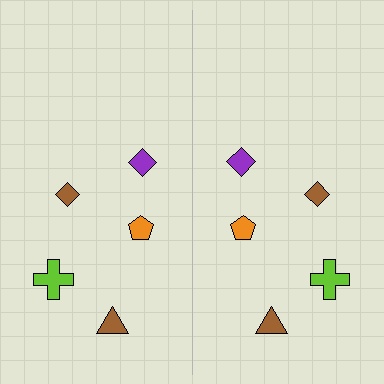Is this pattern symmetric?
Yes, this pattern has bilateral (reflection) symmetry.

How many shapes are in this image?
There are 10 shapes in this image.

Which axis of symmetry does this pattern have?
The pattern has a vertical axis of symmetry running through the center of the image.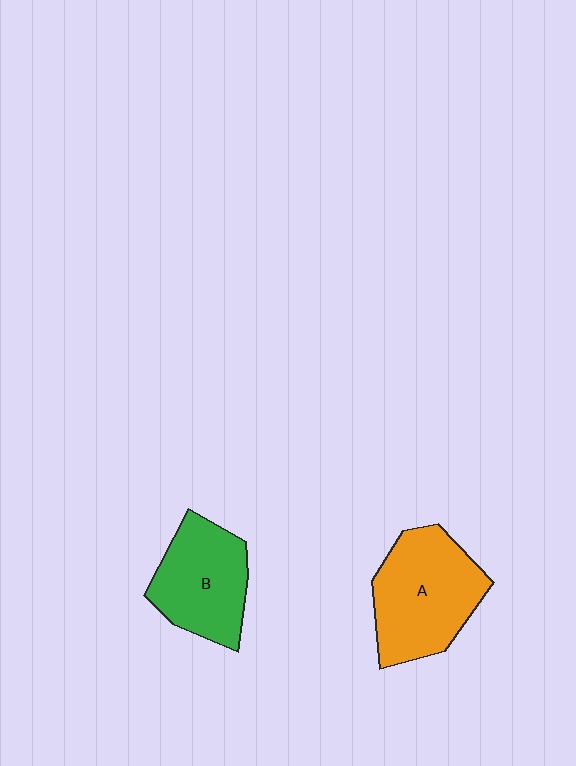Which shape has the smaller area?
Shape B (green).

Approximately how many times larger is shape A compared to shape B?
Approximately 1.2 times.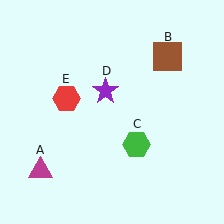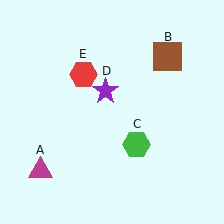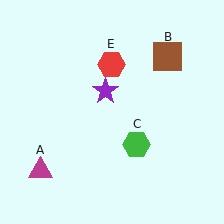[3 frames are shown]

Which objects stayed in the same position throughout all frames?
Magenta triangle (object A) and brown square (object B) and green hexagon (object C) and purple star (object D) remained stationary.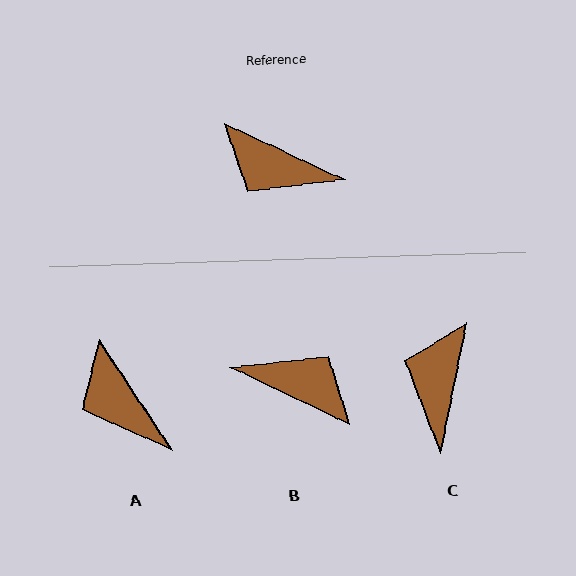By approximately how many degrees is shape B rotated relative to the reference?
Approximately 180 degrees counter-clockwise.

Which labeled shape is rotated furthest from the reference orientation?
B, about 180 degrees away.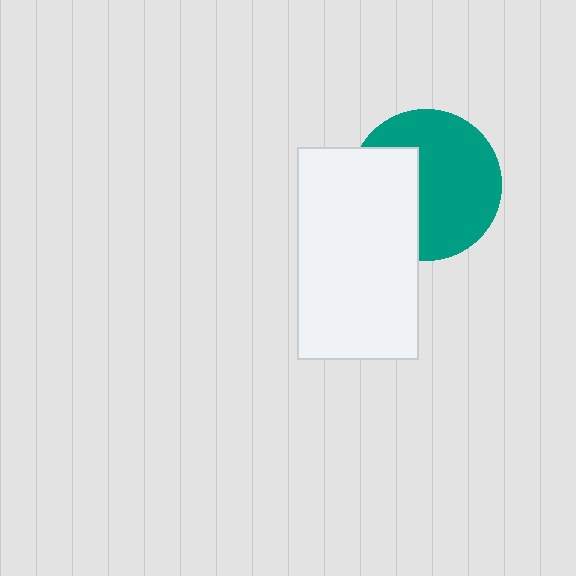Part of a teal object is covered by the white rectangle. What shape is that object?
It is a circle.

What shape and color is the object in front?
The object in front is a white rectangle.